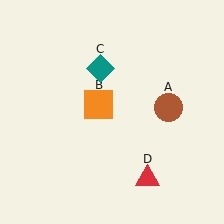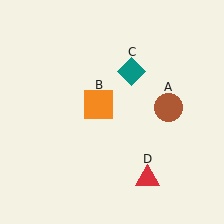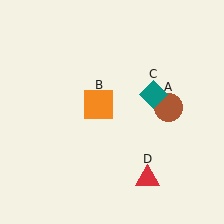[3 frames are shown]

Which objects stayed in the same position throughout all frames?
Brown circle (object A) and orange square (object B) and red triangle (object D) remained stationary.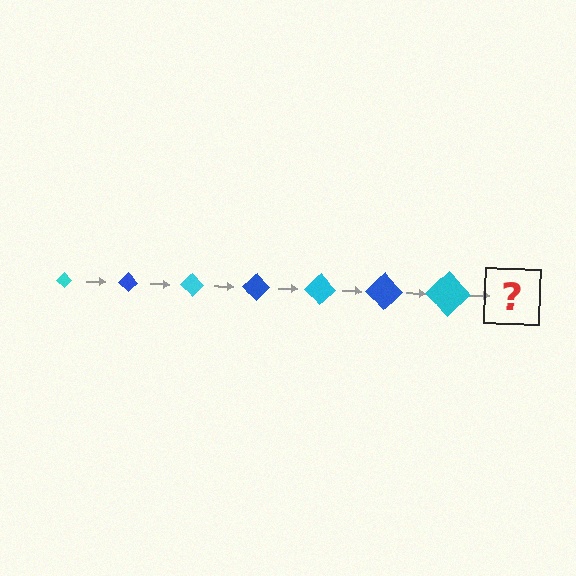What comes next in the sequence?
The next element should be a blue diamond, larger than the previous one.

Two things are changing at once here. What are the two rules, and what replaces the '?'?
The two rules are that the diamond grows larger each step and the color cycles through cyan and blue. The '?' should be a blue diamond, larger than the previous one.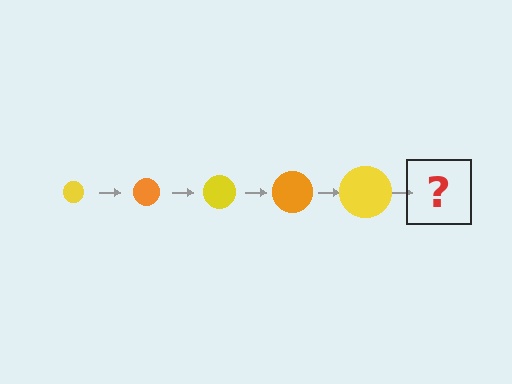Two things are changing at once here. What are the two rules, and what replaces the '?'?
The two rules are that the circle grows larger each step and the color cycles through yellow and orange. The '?' should be an orange circle, larger than the previous one.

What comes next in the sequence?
The next element should be an orange circle, larger than the previous one.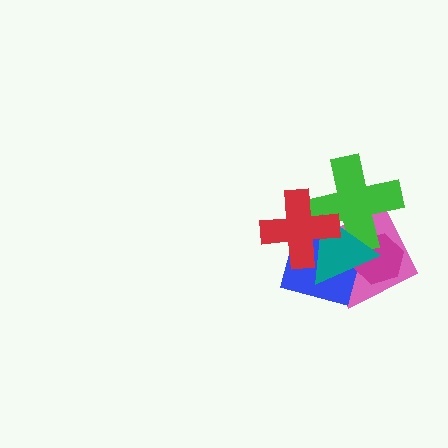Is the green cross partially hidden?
Yes, it is partially covered by another shape.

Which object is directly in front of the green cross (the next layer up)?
The teal triangle is directly in front of the green cross.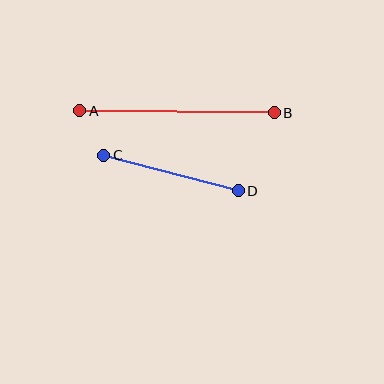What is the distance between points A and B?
The distance is approximately 194 pixels.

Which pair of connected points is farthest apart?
Points A and B are farthest apart.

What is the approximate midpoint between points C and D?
The midpoint is at approximately (171, 173) pixels.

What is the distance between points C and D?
The distance is approximately 139 pixels.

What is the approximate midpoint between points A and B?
The midpoint is at approximately (177, 112) pixels.